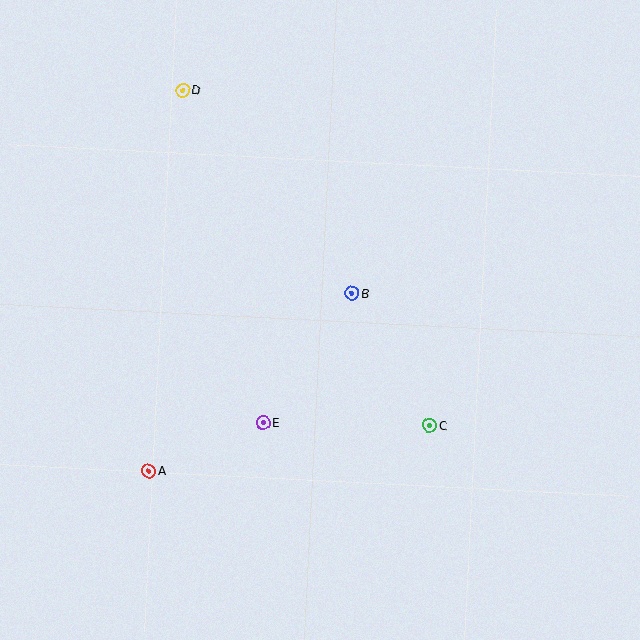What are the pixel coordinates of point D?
Point D is at (183, 90).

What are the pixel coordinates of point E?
Point E is at (263, 423).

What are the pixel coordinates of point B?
Point B is at (352, 293).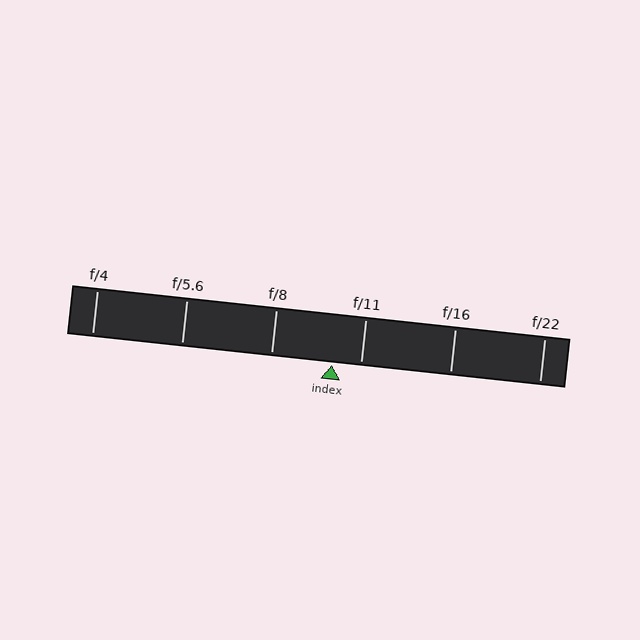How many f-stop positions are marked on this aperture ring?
There are 6 f-stop positions marked.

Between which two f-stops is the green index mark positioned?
The index mark is between f/8 and f/11.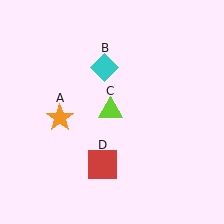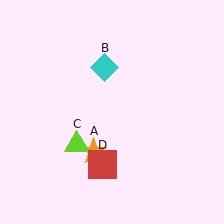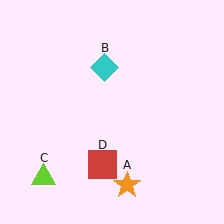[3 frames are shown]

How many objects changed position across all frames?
2 objects changed position: orange star (object A), lime triangle (object C).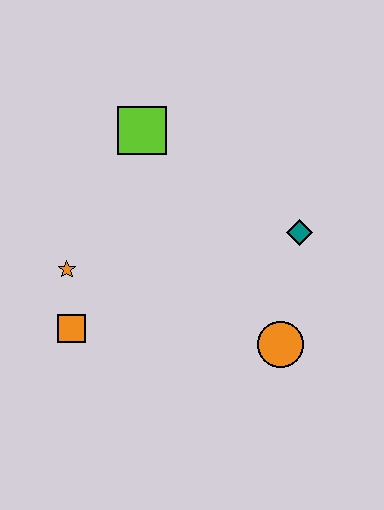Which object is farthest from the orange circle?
The lime square is farthest from the orange circle.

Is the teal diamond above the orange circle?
Yes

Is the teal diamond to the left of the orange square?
No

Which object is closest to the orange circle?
The teal diamond is closest to the orange circle.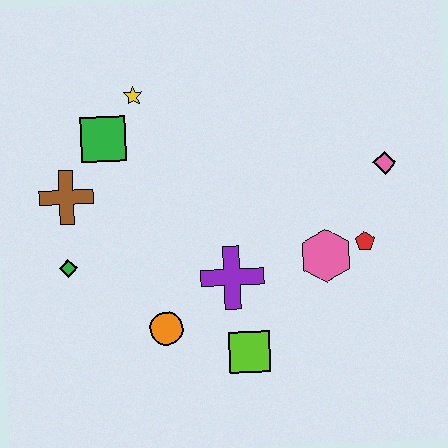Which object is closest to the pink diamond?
The red pentagon is closest to the pink diamond.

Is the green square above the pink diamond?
Yes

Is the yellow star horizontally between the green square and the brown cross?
No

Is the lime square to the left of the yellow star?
No